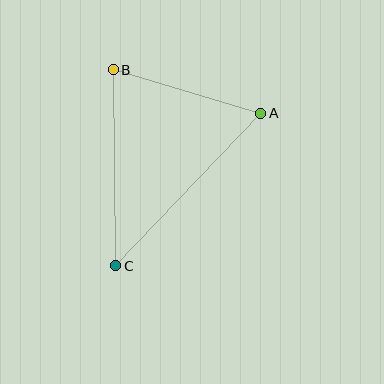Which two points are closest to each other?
Points A and B are closest to each other.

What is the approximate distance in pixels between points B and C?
The distance between B and C is approximately 196 pixels.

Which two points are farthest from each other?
Points A and C are farthest from each other.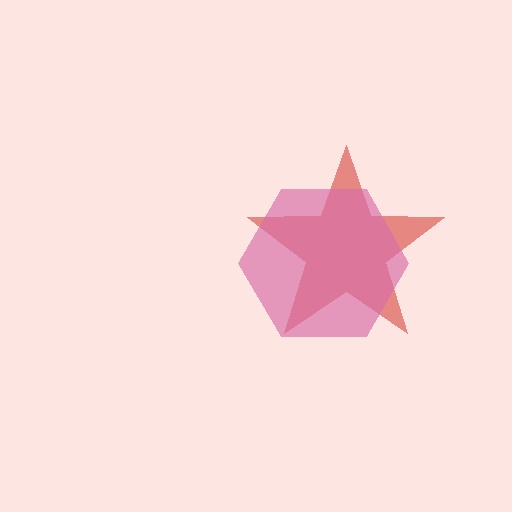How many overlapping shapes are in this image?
There are 2 overlapping shapes in the image.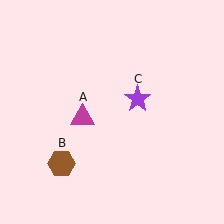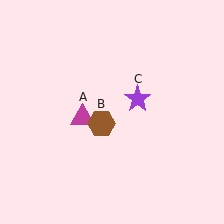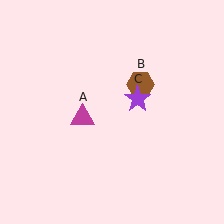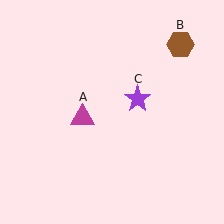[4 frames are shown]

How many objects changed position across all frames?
1 object changed position: brown hexagon (object B).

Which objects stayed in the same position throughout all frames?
Magenta triangle (object A) and purple star (object C) remained stationary.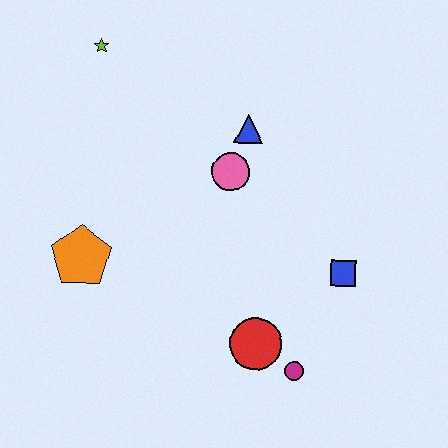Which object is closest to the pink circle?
The blue triangle is closest to the pink circle.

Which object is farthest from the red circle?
The lime star is farthest from the red circle.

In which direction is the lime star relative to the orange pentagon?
The lime star is above the orange pentagon.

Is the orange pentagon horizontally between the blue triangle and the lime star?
No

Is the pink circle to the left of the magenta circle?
Yes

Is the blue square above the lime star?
No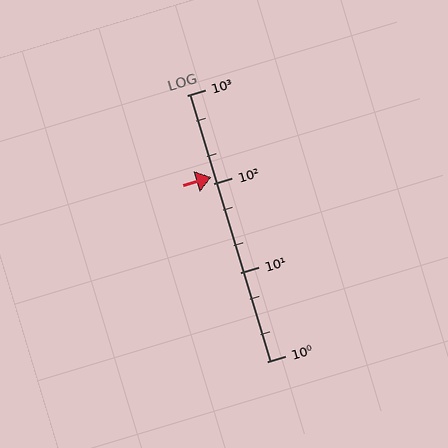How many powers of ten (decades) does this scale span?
The scale spans 3 decades, from 1 to 1000.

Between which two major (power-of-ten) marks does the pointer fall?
The pointer is between 100 and 1000.